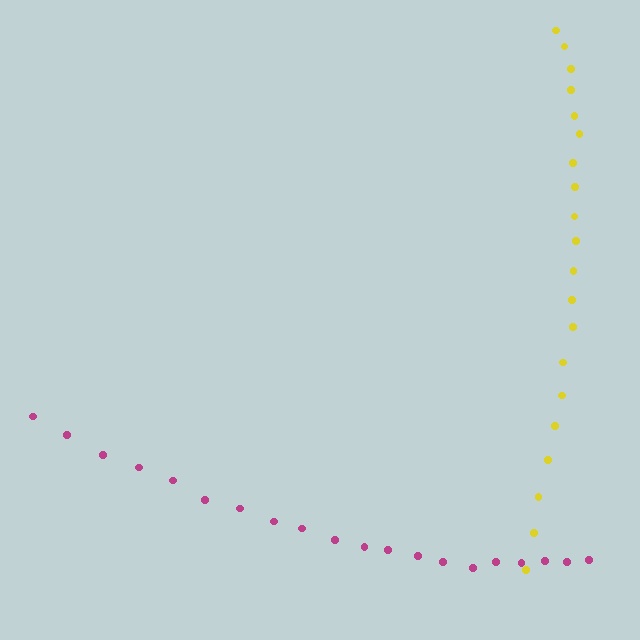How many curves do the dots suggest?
There are 2 distinct paths.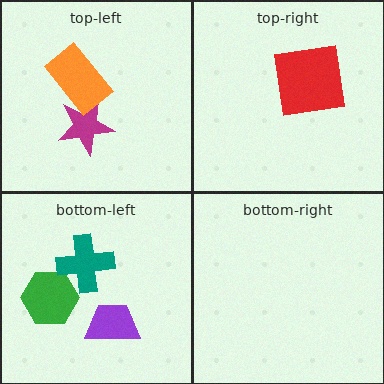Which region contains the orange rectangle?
The top-left region.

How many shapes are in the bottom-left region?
3.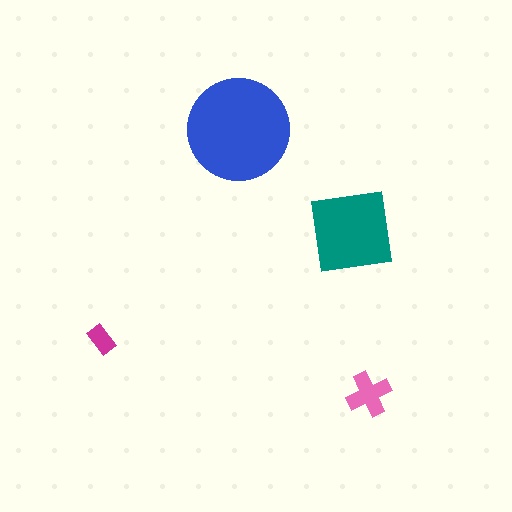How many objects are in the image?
There are 4 objects in the image.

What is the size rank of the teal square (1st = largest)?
2nd.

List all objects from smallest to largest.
The magenta rectangle, the pink cross, the teal square, the blue circle.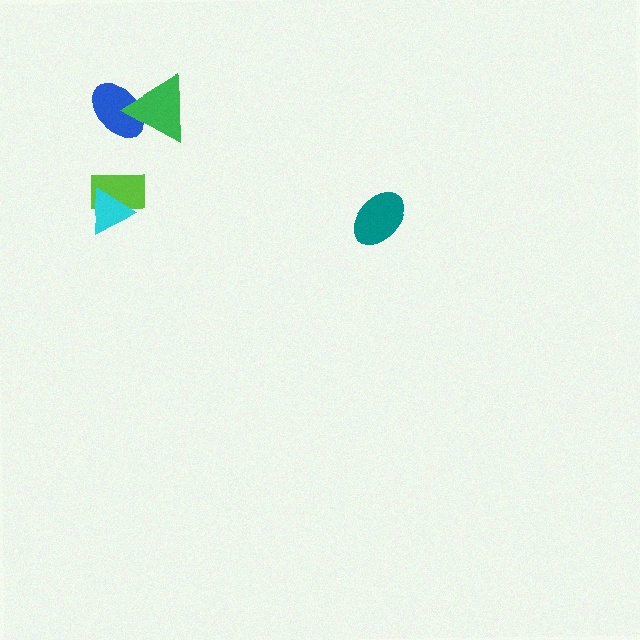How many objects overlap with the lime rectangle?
1 object overlaps with the lime rectangle.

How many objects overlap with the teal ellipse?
0 objects overlap with the teal ellipse.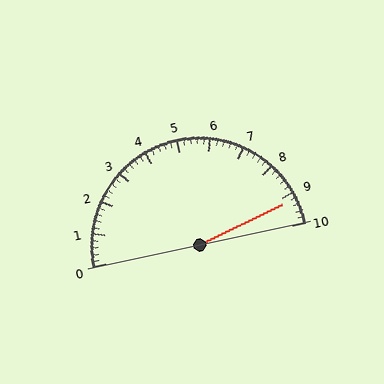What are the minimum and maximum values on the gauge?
The gauge ranges from 0 to 10.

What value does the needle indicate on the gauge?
The needle indicates approximately 9.2.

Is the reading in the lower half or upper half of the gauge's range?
The reading is in the upper half of the range (0 to 10).